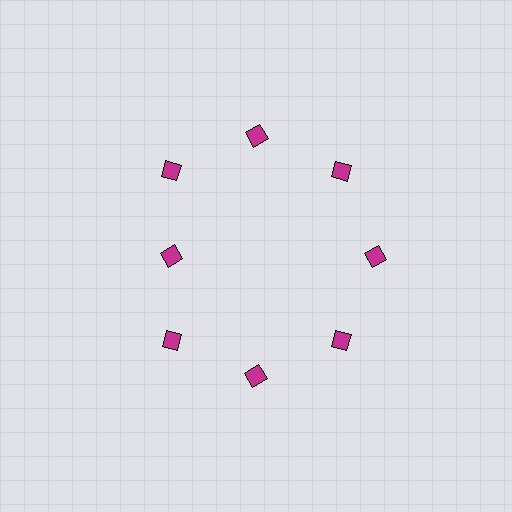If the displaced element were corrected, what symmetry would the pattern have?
It would have 8-fold rotational symmetry — the pattern would map onto itself every 45 degrees.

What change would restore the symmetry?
The symmetry would be restored by moving it outward, back onto the ring so that all 8 diamonds sit at equal angles and equal distance from the center.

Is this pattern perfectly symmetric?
No. The 8 magenta diamonds are arranged in a ring, but one element near the 9 o'clock position is pulled inward toward the center, breaking the 8-fold rotational symmetry.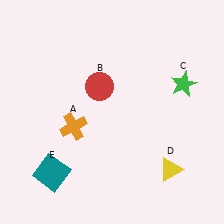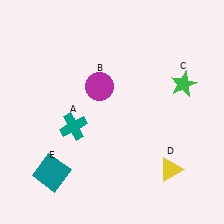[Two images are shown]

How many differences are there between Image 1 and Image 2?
There are 2 differences between the two images.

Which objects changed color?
A changed from orange to teal. B changed from red to magenta.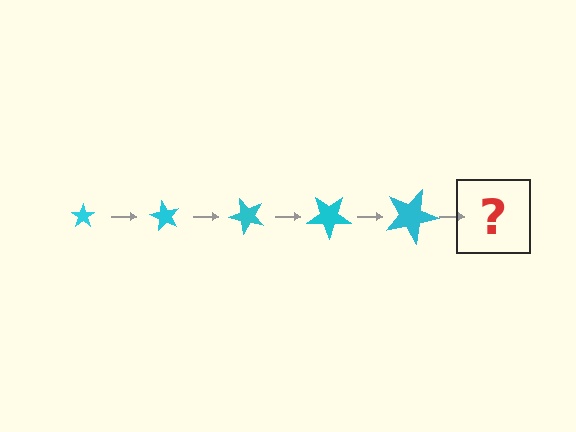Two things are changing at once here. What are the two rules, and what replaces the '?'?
The two rules are that the star grows larger each step and it rotates 60 degrees each step. The '?' should be a star, larger than the previous one and rotated 300 degrees from the start.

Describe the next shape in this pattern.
It should be a star, larger than the previous one and rotated 300 degrees from the start.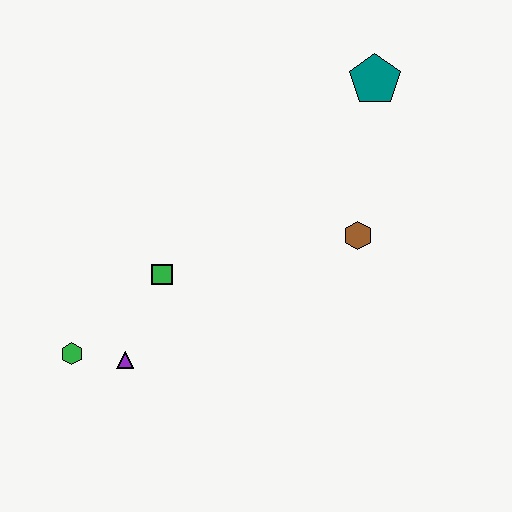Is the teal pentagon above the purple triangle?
Yes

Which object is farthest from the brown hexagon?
The green hexagon is farthest from the brown hexagon.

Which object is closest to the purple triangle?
The green hexagon is closest to the purple triangle.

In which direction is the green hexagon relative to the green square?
The green hexagon is to the left of the green square.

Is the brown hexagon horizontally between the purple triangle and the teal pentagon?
Yes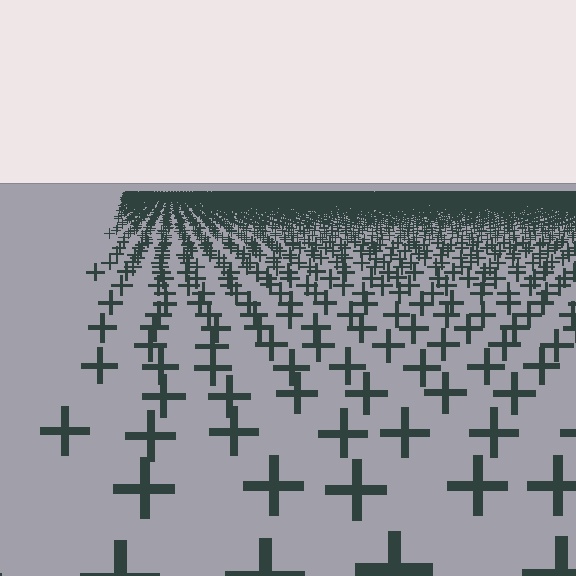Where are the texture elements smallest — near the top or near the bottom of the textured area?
Near the top.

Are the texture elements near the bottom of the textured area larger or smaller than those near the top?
Larger. Near the bottom, elements are closer to the viewer and appear at a bigger on-screen size.